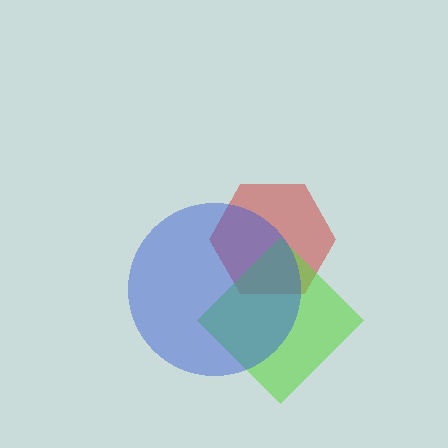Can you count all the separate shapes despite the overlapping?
Yes, there are 3 separate shapes.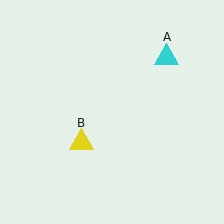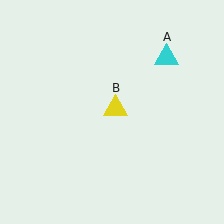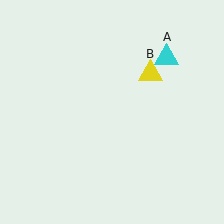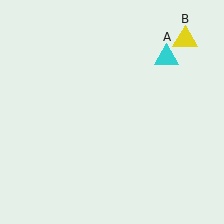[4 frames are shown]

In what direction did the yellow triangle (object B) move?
The yellow triangle (object B) moved up and to the right.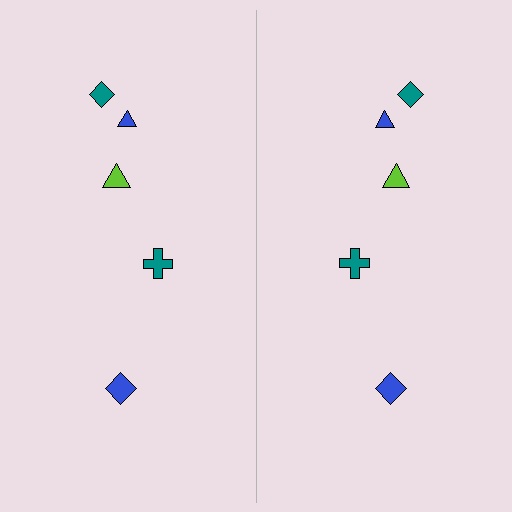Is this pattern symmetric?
Yes, this pattern has bilateral (reflection) symmetry.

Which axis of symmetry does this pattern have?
The pattern has a vertical axis of symmetry running through the center of the image.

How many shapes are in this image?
There are 10 shapes in this image.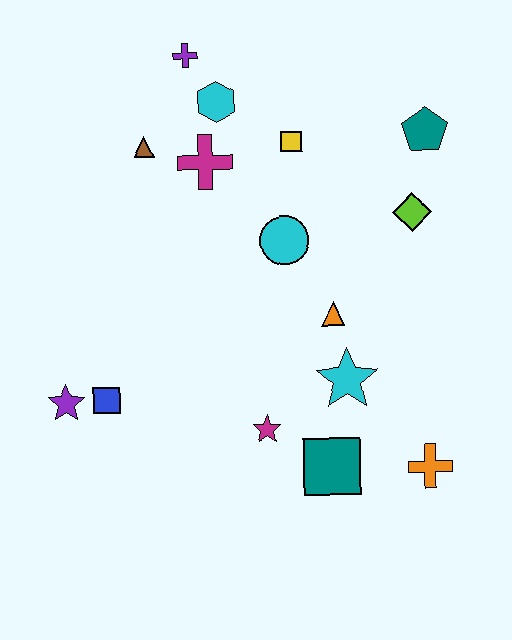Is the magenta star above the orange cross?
Yes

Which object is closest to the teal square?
The magenta star is closest to the teal square.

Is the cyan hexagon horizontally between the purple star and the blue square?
No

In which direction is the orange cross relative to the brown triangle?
The orange cross is below the brown triangle.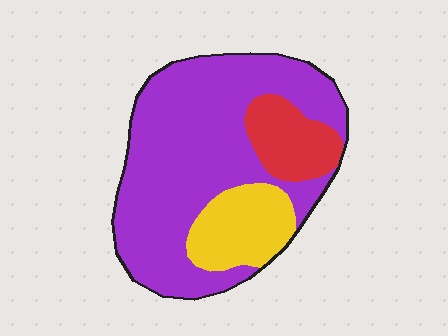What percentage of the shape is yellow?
Yellow takes up between a sixth and a third of the shape.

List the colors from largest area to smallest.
From largest to smallest: purple, yellow, red.